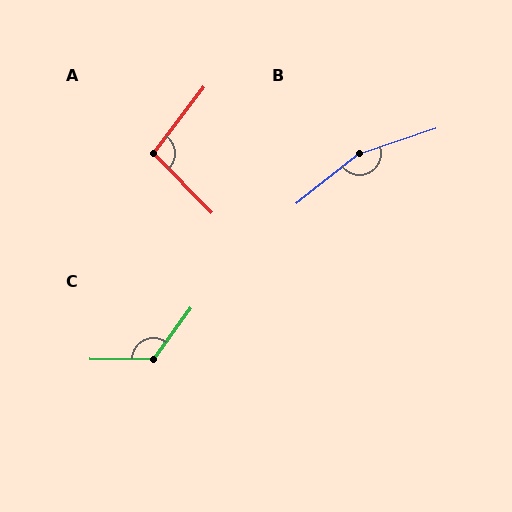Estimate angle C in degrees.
Approximately 126 degrees.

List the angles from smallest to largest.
A (98°), C (126°), B (160°).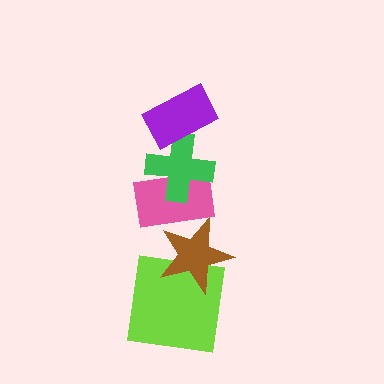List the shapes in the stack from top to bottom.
From top to bottom: the purple rectangle, the green cross, the pink rectangle, the brown star, the lime square.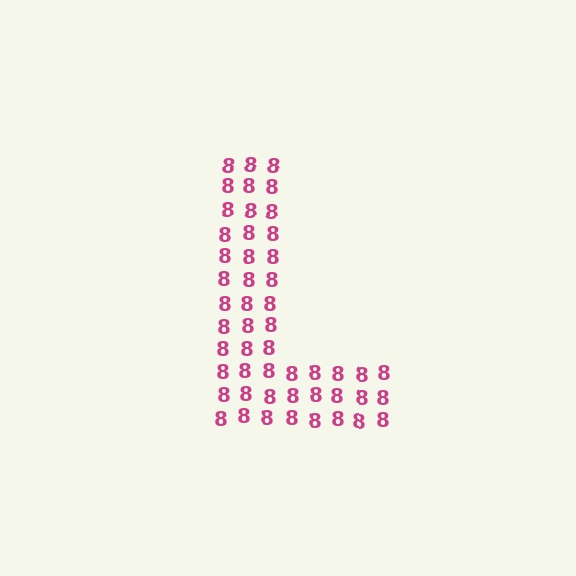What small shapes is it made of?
It is made of small digit 8's.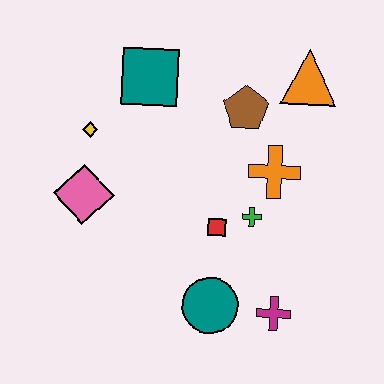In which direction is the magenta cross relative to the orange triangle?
The magenta cross is below the orange triangle.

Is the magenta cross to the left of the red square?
No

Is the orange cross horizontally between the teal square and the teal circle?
No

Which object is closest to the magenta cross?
The teal circle is closest to the magenta cross.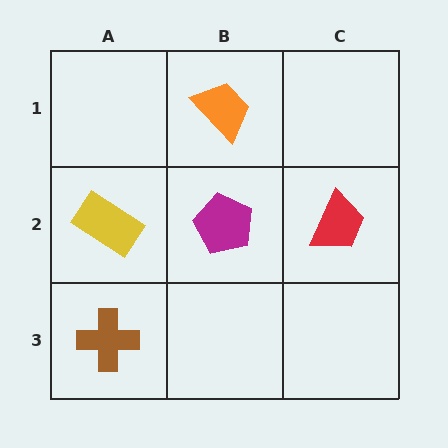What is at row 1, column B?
An orange trapezoid.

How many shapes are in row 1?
1 shape.